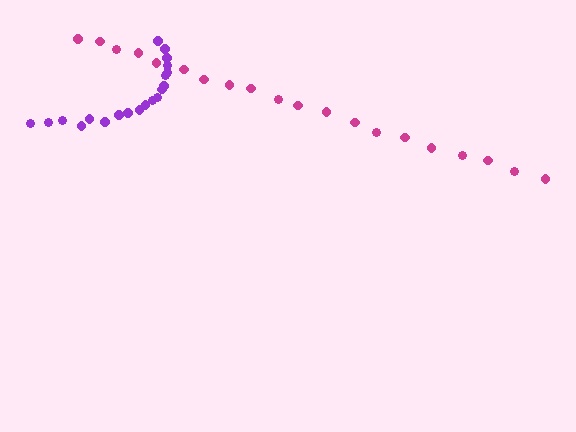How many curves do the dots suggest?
There are 2 distinct paths.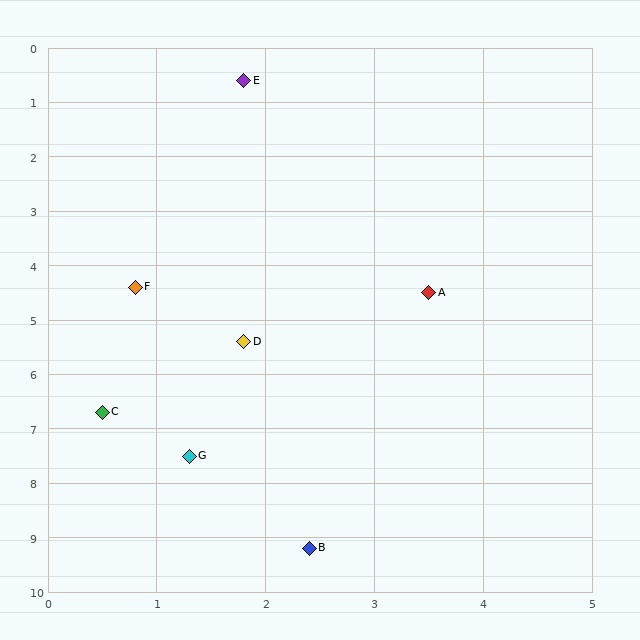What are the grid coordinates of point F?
Point F is at approximately (0.8, 4.4).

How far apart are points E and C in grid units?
Points E and C are about 6.2 grid units apart.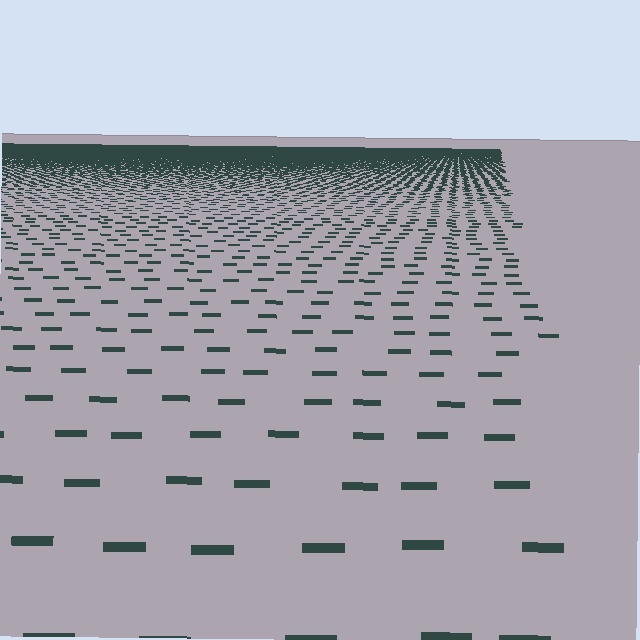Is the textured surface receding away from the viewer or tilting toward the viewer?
The surface is receding away from the viewer. Texture elements get smaller and denser toward the top.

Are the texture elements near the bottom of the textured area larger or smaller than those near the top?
Larger. Near the bottom, elements are closer to the viewer and appear at a bigger on-screen size.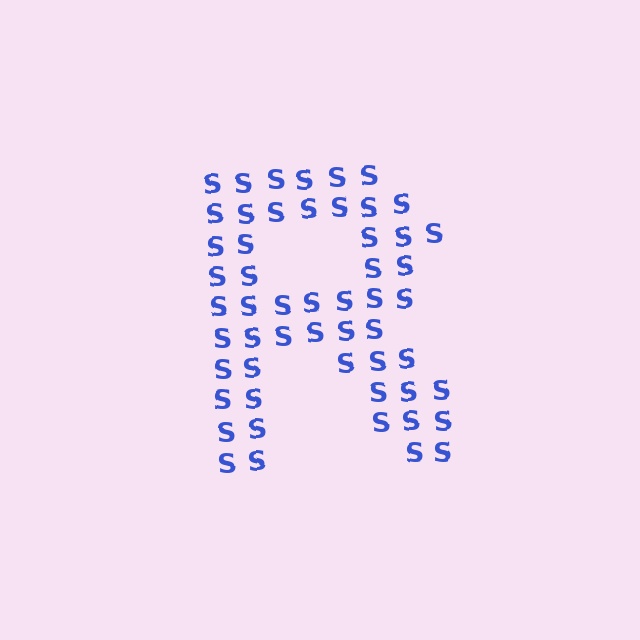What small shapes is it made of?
It is made of small letter S's.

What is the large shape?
The large shape is the letter R.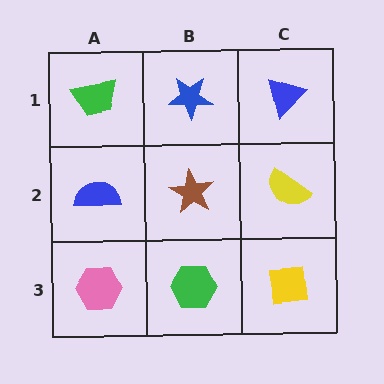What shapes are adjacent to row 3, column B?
A brown star (row 2, column B), a pink hexagon (row 3, column A), a yellow square (row 3, column C).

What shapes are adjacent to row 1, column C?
A yellow semicircle (row 2, column C), a blue star (row 1, column B).